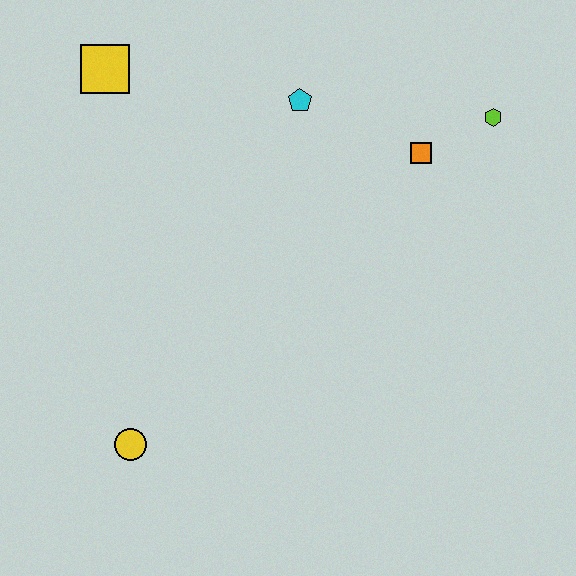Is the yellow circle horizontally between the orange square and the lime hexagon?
No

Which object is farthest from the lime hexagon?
The yellow circle is farthest from the lime hexagon.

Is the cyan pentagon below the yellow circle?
No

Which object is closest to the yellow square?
The cyan pentagon is closest to the yellow square.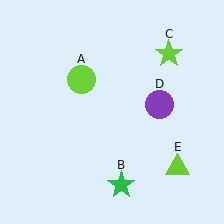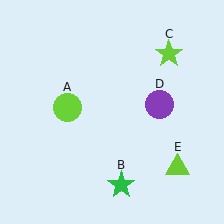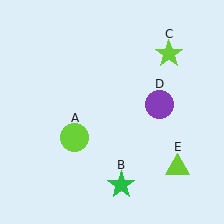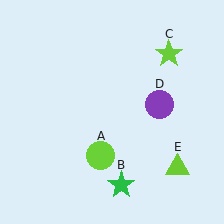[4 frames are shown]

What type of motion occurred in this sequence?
The lime circle (object A) rotated counterclockwise around the center of the scene.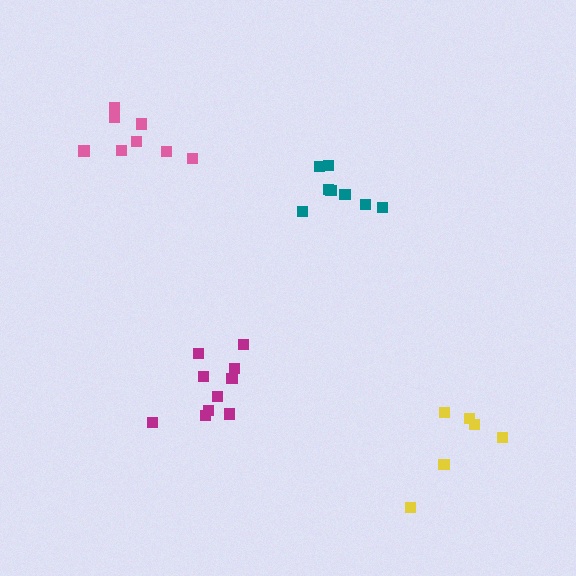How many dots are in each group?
Group 1: 10 dots, Group 2: 8 dots, Group 3: 8 dots, Group 4: 6 dots (32 total).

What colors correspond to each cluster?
The clusters are colored: magenta, pink, teal, yellow.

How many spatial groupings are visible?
There are 4 spatial groupings.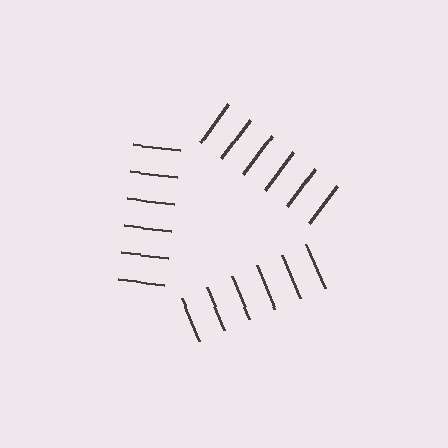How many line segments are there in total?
18 — 6 along each of the 3 edges.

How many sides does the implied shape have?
3 sides — the line-ends trace a triangle.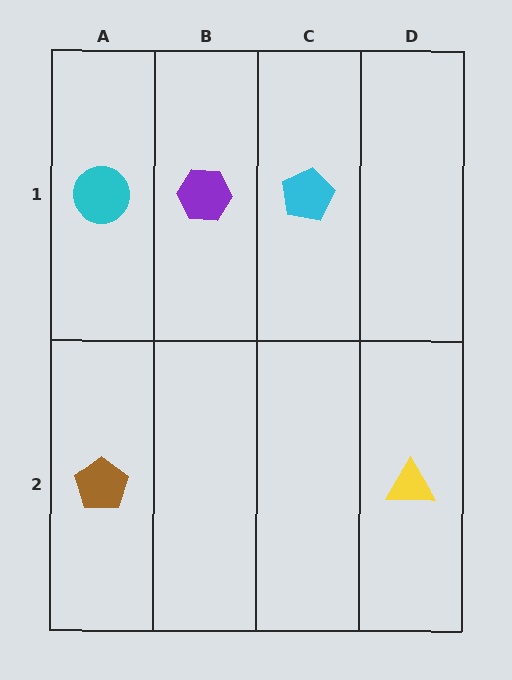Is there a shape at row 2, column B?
No, that cell is empty.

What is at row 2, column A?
A brown pentagon.